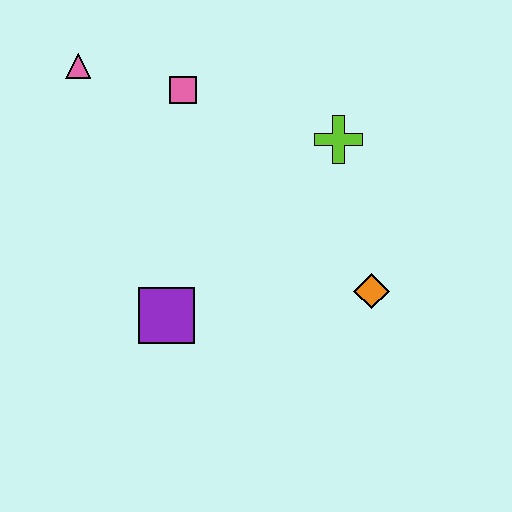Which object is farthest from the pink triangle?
The orange diamond is farthest from the pink triangle.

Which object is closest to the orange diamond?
The lime cross is closest to the orange diamond.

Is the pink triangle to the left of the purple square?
Yes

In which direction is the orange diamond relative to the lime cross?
The orange diamond is below the lime cross.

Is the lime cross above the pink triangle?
No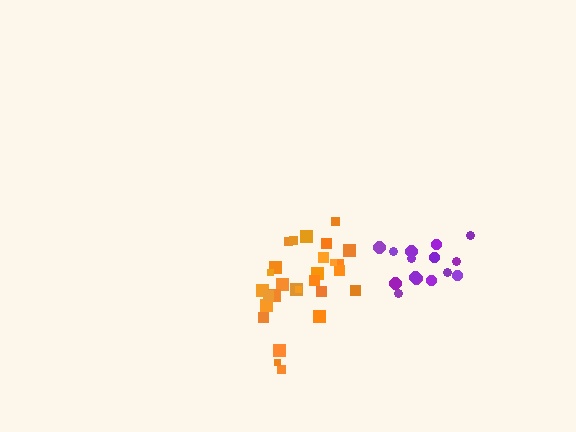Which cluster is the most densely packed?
Orange.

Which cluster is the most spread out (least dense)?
Purple.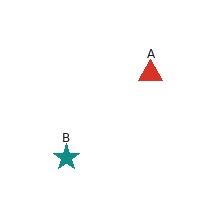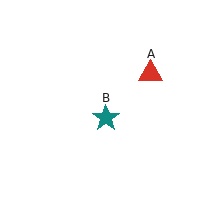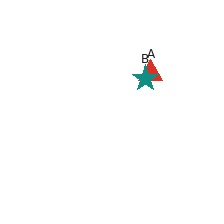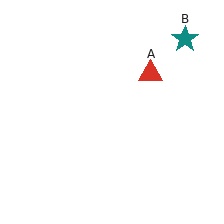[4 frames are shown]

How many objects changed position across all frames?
1 object changed position: teal star (object B).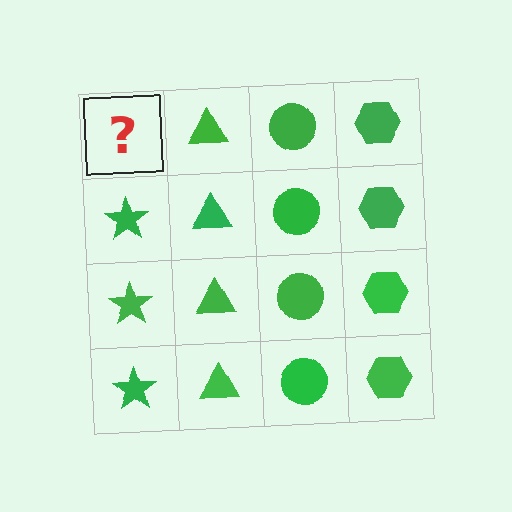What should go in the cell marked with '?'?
The missing cell should contain a green star.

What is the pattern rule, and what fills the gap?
The rule is that each column has a consistent shape. The gap should be filled with a green star.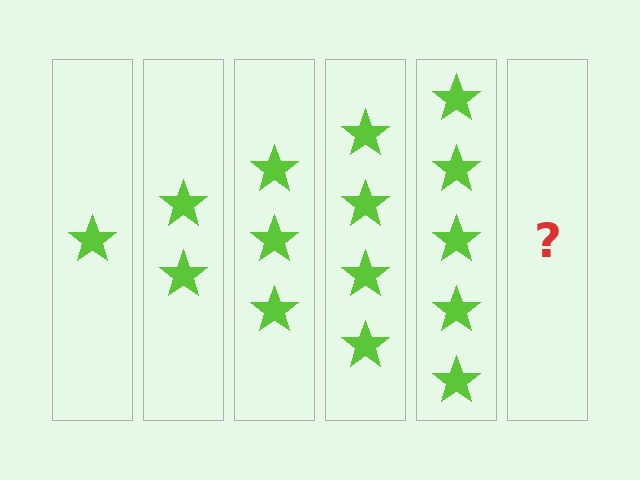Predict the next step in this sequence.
The next step is 6 stars.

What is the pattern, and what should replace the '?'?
The pattern is that each step adds one more star. The '?' should be 6 stars.